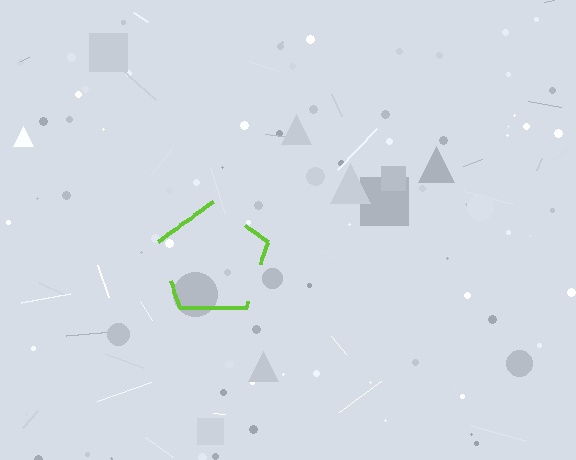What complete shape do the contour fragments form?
The contour fragments form a pentagon.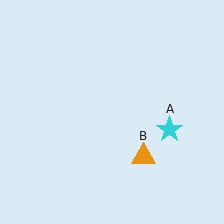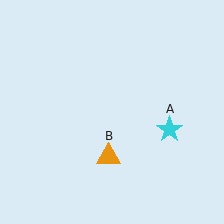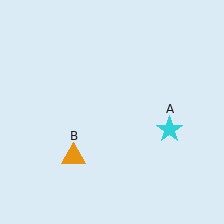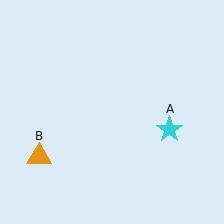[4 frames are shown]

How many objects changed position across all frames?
1 object changed position: orange triangle (object B).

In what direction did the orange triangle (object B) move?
The orange triangle (object B) moved left.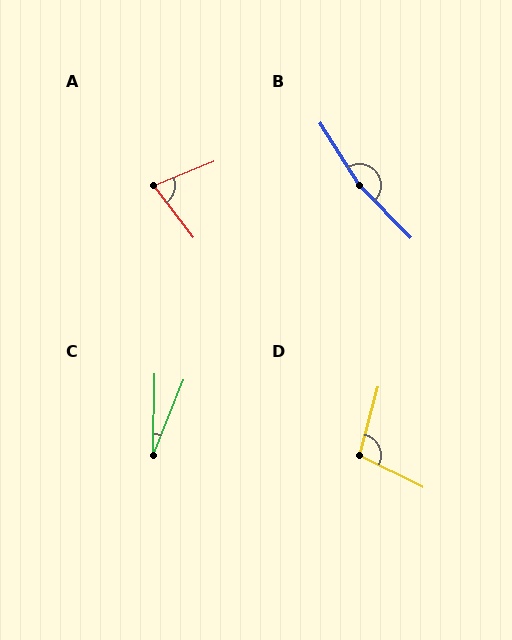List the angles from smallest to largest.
C (20°), A (75°), D (101°), B (168°).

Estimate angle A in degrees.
Approximately 75 degrees.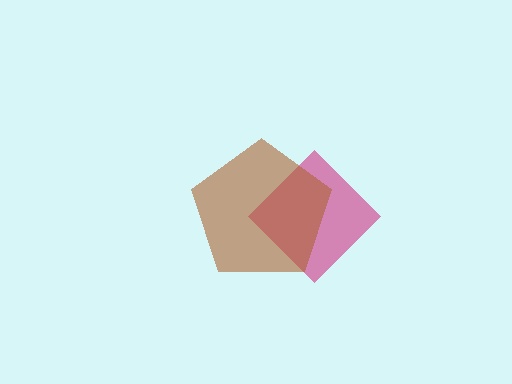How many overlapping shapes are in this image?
There are 2 overlapping shapes in the image.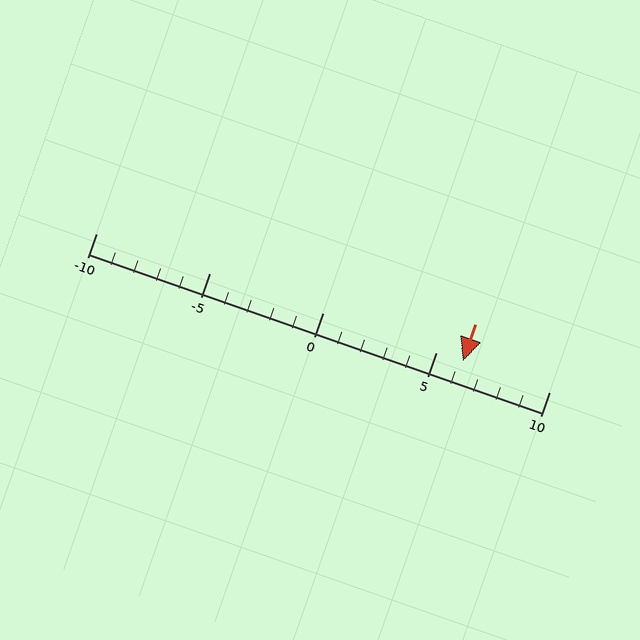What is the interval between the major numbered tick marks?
The major tick marks are spaced 5 units apart.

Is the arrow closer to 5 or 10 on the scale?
The arrow is closer to 5.